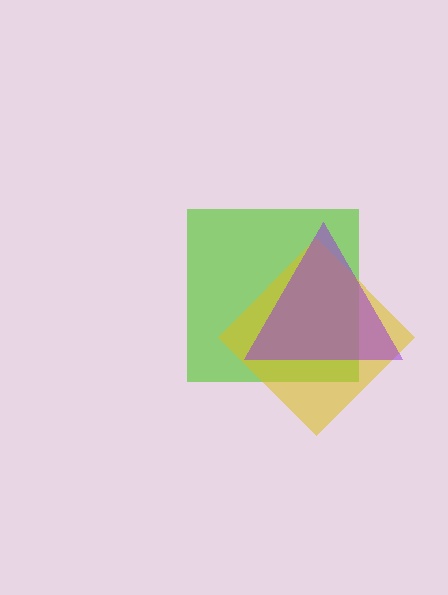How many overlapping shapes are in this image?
There are 3 overlapping shapes in the image.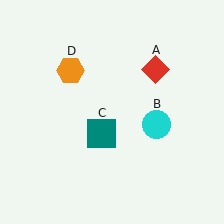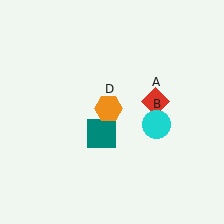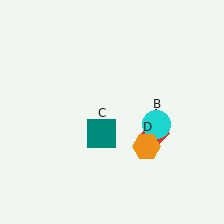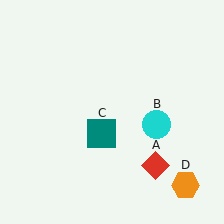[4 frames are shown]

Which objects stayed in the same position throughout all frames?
Cyan circle (object B) and teal square (object C) remained stationary.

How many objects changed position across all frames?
2 objects changed position: red diamond (object A), orange hexagon (object D).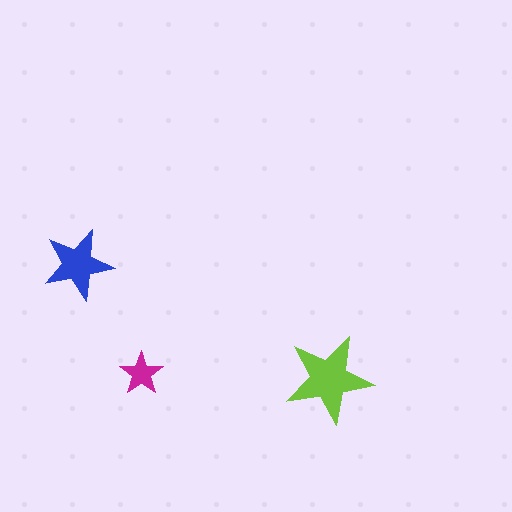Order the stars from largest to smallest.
the lime one, the blue one, the magenta one.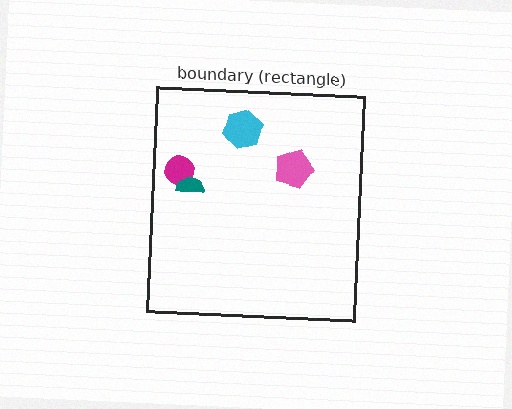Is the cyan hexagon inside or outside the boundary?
Inside.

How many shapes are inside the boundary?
4 inside, 0 outside.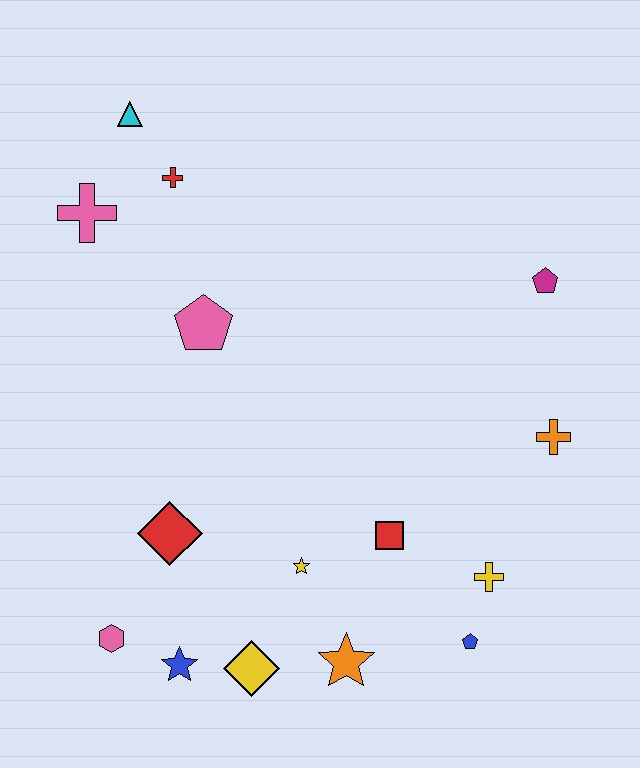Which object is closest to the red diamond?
The pink hexagon is closest to the red diamond.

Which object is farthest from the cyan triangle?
The blue pentagon is farthest from the cyan triangle.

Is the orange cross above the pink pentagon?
No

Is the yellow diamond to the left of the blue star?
No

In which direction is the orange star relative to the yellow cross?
The orange star is to the left of the yellow cross.